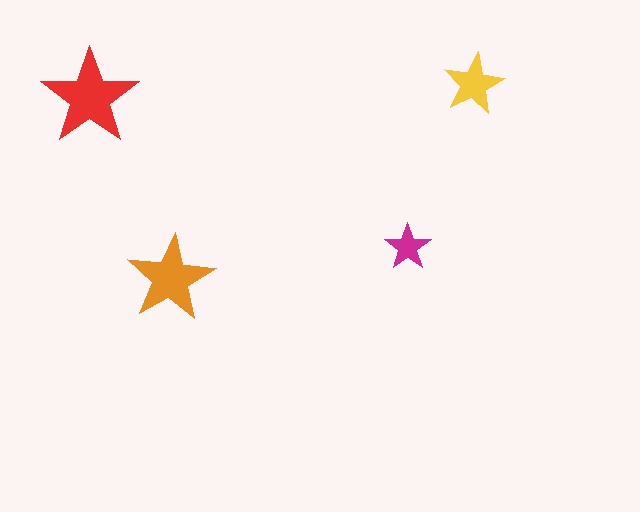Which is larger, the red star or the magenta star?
The red one.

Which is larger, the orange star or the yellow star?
The orange one.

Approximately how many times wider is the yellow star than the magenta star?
About 1.5 times wider.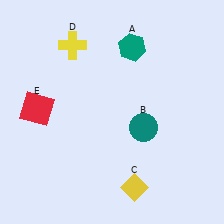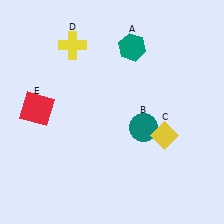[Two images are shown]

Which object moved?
The yellow diamond (C) moved up.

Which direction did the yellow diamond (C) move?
The yellow diamond (C) moved up.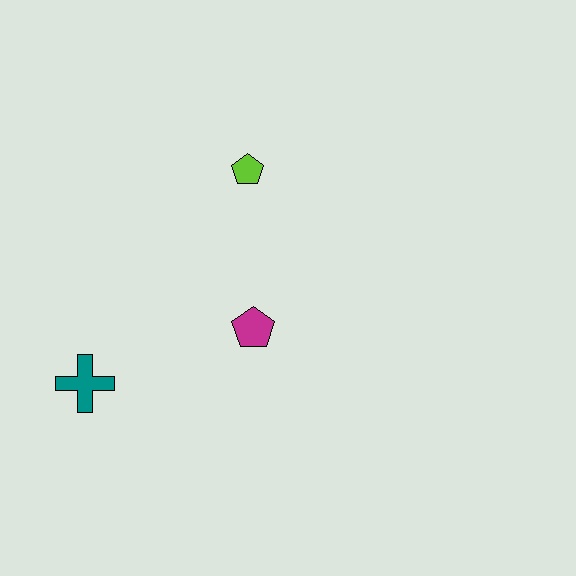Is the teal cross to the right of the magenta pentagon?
No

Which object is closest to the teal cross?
The magenta pentagon is closest to the teal cross.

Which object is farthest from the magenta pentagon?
The teal cross is farthest from the magenta pentagon.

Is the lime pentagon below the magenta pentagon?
No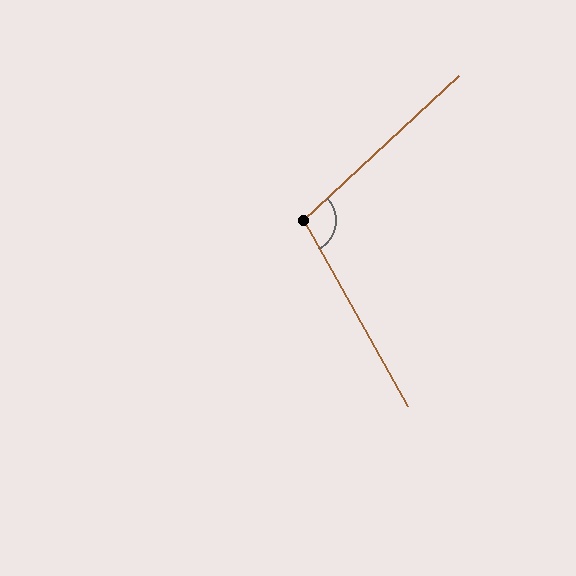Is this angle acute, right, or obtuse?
It is obtuse.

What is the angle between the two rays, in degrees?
Approximately 103 degrees.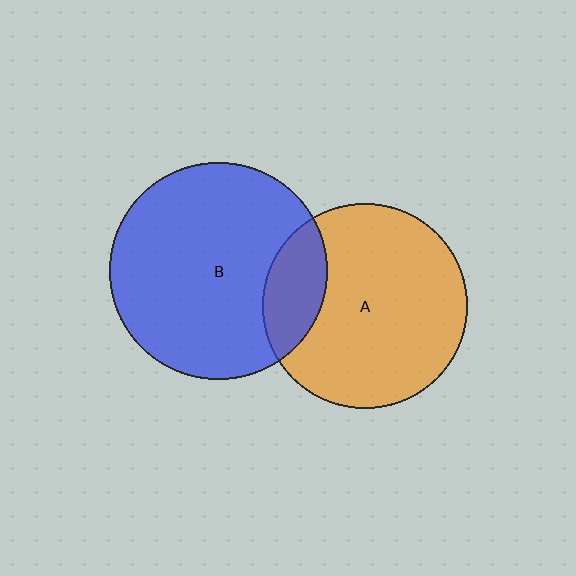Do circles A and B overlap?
Yes.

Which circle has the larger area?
Circle B (blue).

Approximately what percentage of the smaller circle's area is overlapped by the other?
Approximately 20%.